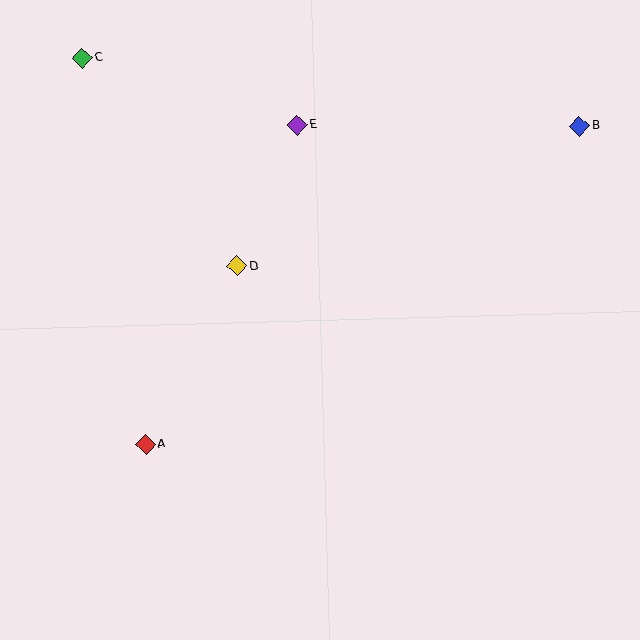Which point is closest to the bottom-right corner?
Point B is closest to the bottom-right corner.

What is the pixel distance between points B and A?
The distance between B and A is 538 pixels.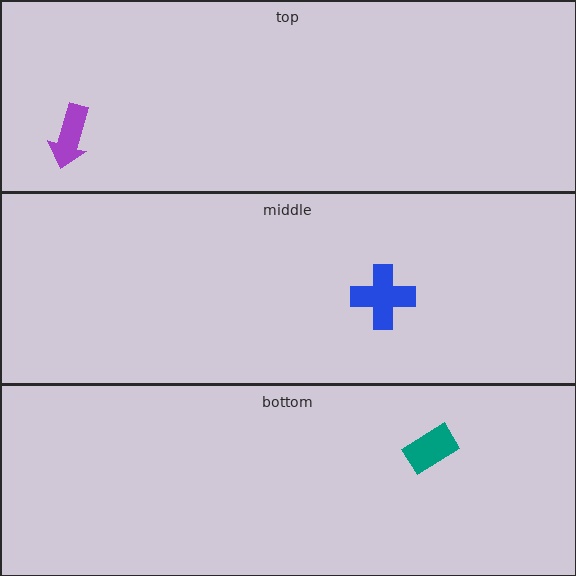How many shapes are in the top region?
1.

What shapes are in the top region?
The purple arrow.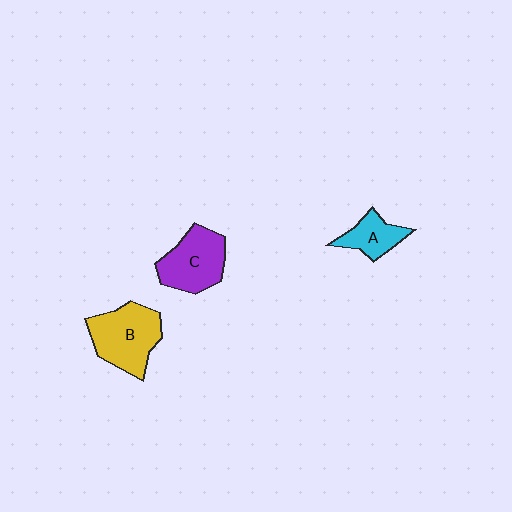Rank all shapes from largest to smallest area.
From largest to smallest: B (yellow), C (purple), A (cyan).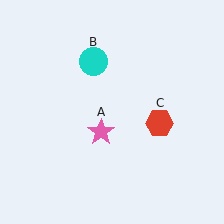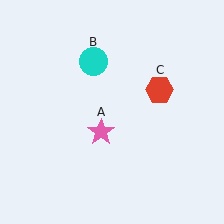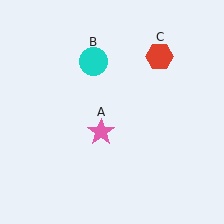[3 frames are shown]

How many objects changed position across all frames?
1 object changed position: red hexagon (object C).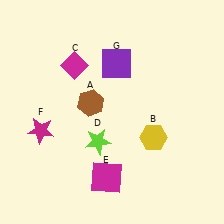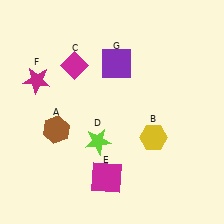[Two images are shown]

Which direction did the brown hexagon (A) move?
The brown hexagon (A) moved left.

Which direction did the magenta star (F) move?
The magenta star (F) moved up.